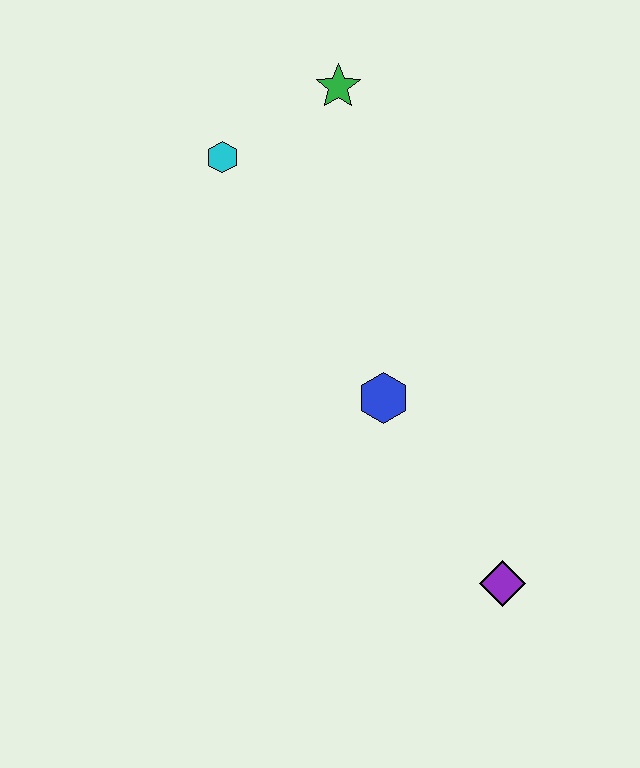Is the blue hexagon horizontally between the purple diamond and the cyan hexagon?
Yes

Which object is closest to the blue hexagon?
The purple diamond is closest to the blue hexagon.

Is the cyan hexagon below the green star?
Yes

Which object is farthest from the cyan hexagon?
The purple diamond is farthest from the cyan hexagon.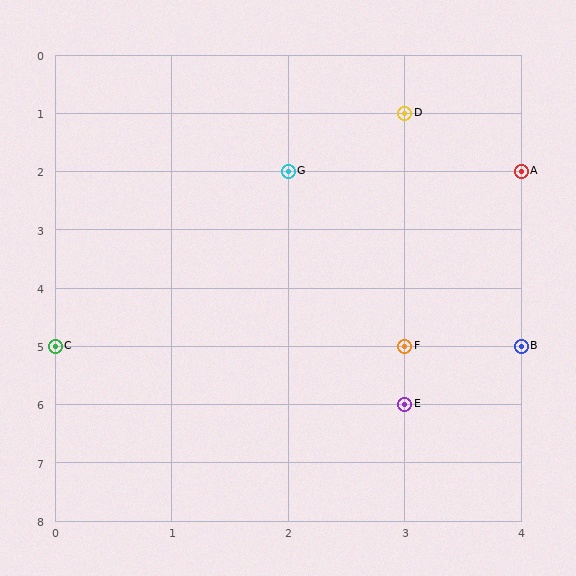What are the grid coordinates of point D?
Point D is at grid coordinates (3, 1).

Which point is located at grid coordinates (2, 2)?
Point G is at (2, 2).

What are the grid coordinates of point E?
Point E is at grid coordinates (3, 6).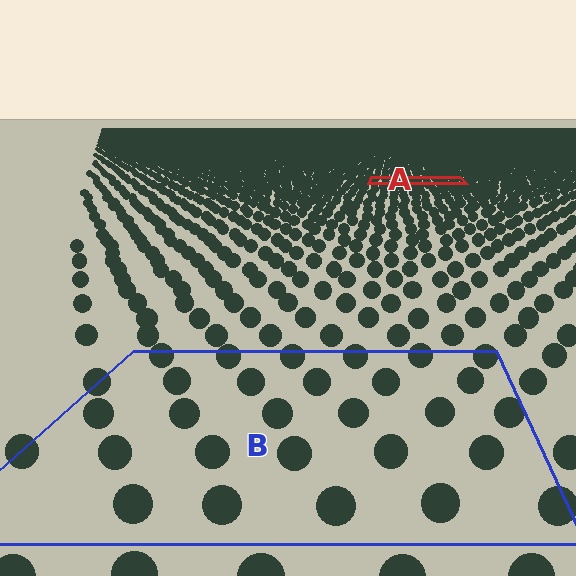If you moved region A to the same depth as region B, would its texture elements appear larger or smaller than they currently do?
They would appear larger. At a closer depth, the same texture elements are projected at a bigger on-screen size.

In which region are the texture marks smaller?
The texture marks are smaller in region A, because it is farther away.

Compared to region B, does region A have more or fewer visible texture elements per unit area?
Region A has more texture elements per unit area — they are packed more densely because it is farther away.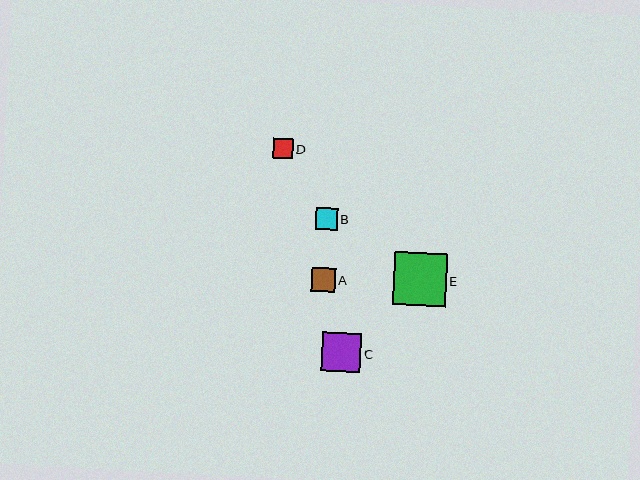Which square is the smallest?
Square D is the smallest with a size of approximately 20 pixels.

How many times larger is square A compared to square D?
Square A is approximately 1.2 times the size of square D.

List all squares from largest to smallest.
From largest to smallest: E, C, A, B, D.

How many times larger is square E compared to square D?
Square E is approximately 2.6 times the size of square D.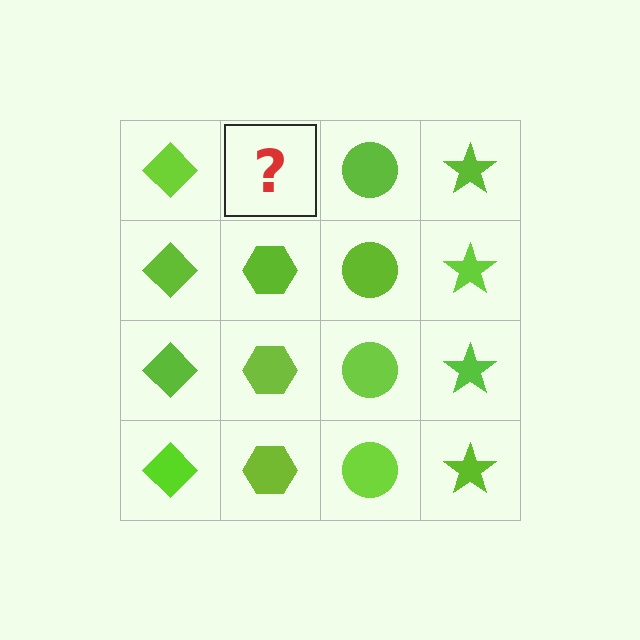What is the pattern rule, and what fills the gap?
The rule is that each column has a consistent shape. The gap should be filled with a lime hexagon.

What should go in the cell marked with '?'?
The missing cell should contain a lime hexagon.